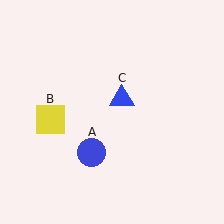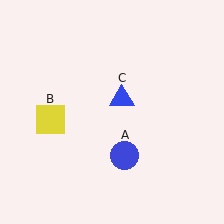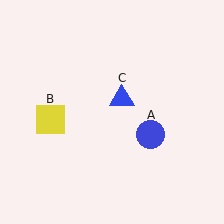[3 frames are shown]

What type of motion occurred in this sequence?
The blue circle (object A) rotated counterclockwise around the center of the scene.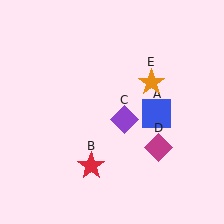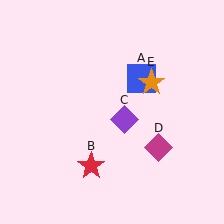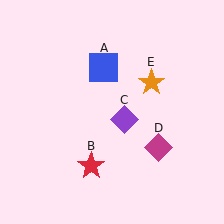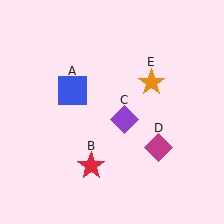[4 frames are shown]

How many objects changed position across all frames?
1 object changed position: blue square (object A).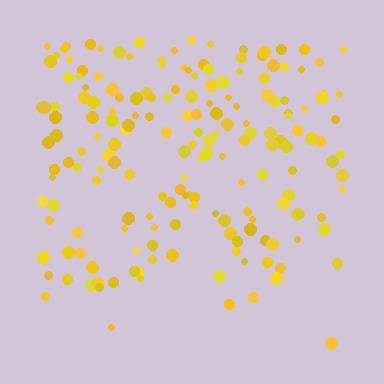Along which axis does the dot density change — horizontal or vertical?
Vertical.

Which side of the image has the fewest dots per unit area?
The bottom.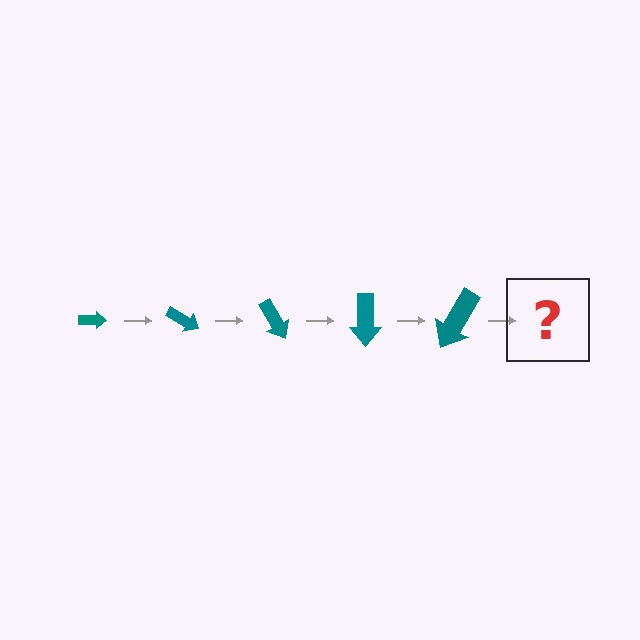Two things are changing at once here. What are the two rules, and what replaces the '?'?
The two rules are that the arrow grows larger each step and it rotates 30 degrees each step. The '?' should be an arrow, larger than the previous one and rotated 150 degrees from the start.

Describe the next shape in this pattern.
It should be an arrow, larger than the previous one and rotated 150 degrees from the start.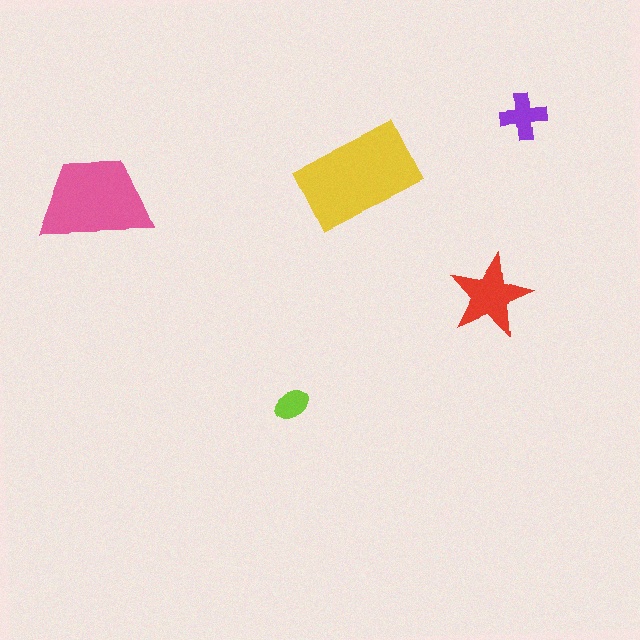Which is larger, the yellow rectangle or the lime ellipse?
The yellow rectangle.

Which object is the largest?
The yellow rectangle.